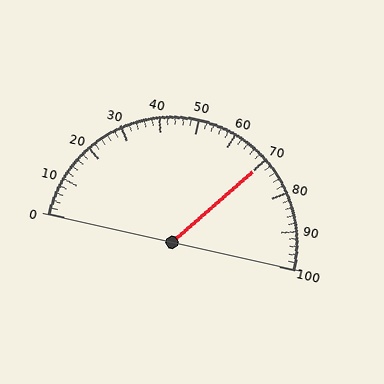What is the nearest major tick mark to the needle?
The nearest major tick mark is 70.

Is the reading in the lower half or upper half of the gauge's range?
The reading is in the upper half of the range (0 to 100).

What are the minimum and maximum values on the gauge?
The gauge ranges from 0 to 100.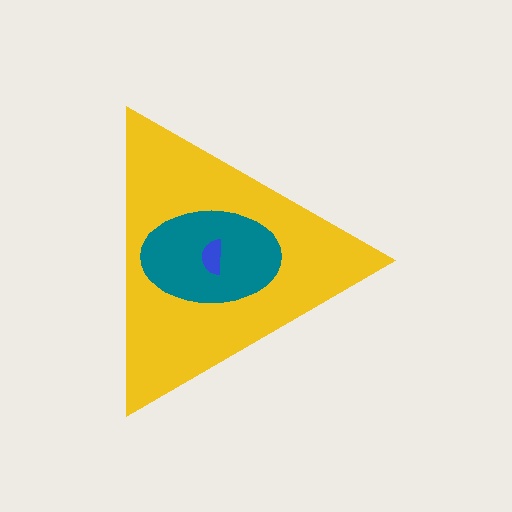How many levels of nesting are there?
3.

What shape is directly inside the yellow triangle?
The teal ellipse.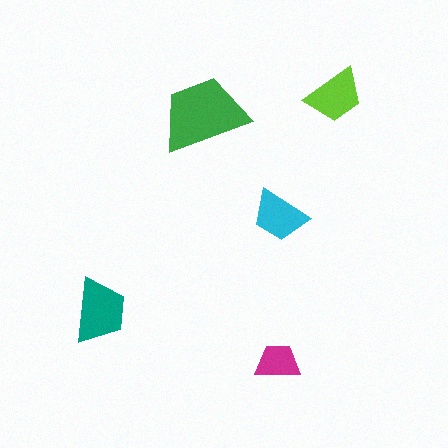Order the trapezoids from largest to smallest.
the green one, the teal one, the lime one, the cyan one, the magenta one.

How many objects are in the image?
There are 5 objects in the image.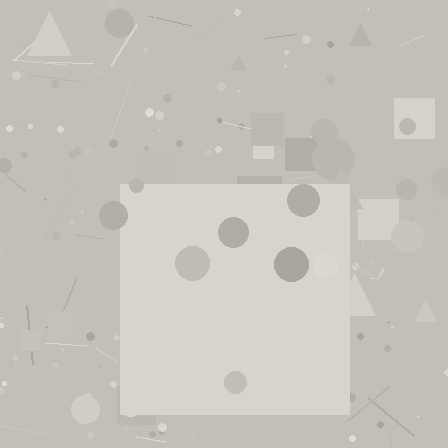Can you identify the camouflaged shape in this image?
The camouflaged shape is a square.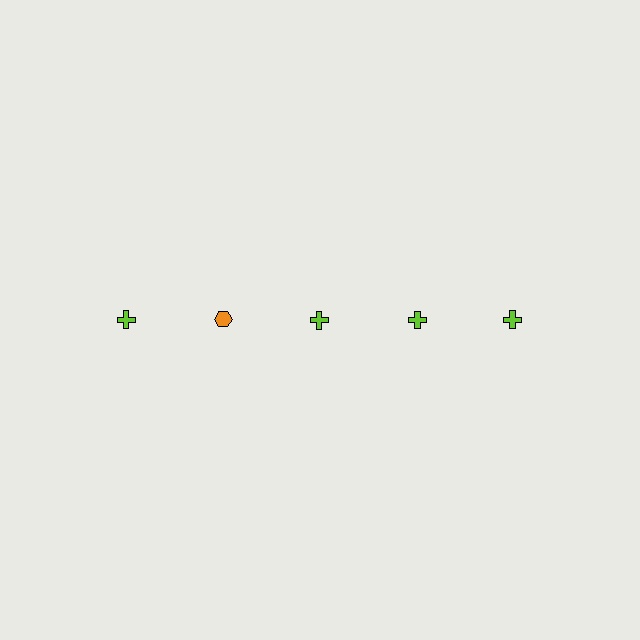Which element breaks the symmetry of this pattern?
The orange hexagon in the top row, second from left column breaks the symmetry. All other shapes are lime crosses.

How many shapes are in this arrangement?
There are 5 shapes arranged in a grid pattern.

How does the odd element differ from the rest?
It differs in both color (orange instead of lime) and shape (hexagon instead of cross).